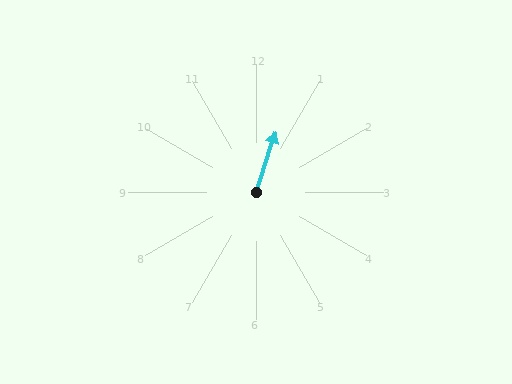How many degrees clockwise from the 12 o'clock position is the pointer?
Approximately 18 degrees.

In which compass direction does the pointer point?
North.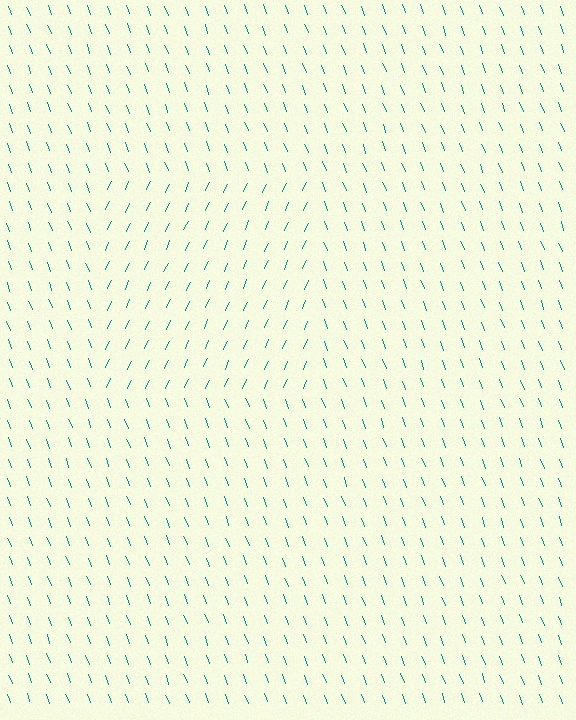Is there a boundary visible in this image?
Yes, there is a texture boundary formed by a change in line orientation.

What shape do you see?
I see a rectangle.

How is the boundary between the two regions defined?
The boundary is defined purely by a change in line orientation (approximately 45 degrees difference). All lines are the same color and thickness.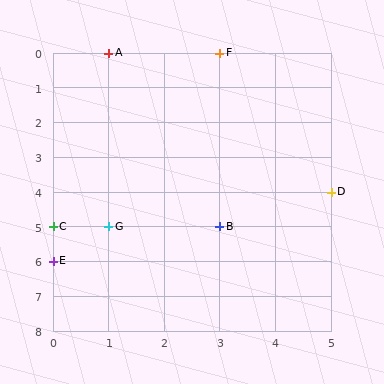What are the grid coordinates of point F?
Point F is at grid coordinates (3, 0).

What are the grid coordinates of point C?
Point C is at grid coordinates (0, 5).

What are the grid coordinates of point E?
Point E is at grid coordinates (0, 6).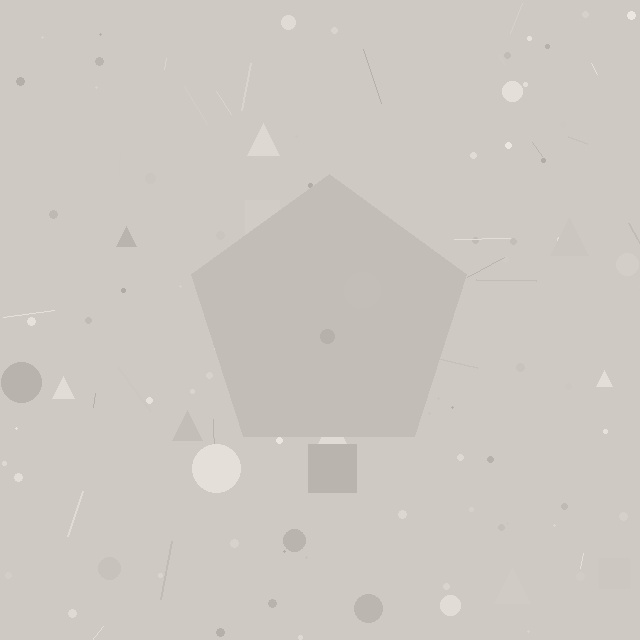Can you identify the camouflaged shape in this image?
The camouflaged shape is a pentagon.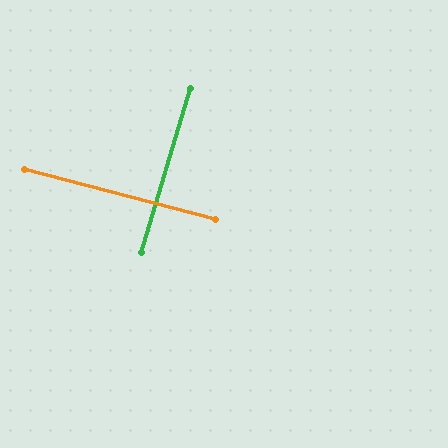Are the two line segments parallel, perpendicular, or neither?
Perpendicular — they meet at approximately 88°.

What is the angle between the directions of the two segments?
Approximately 88 degrees.